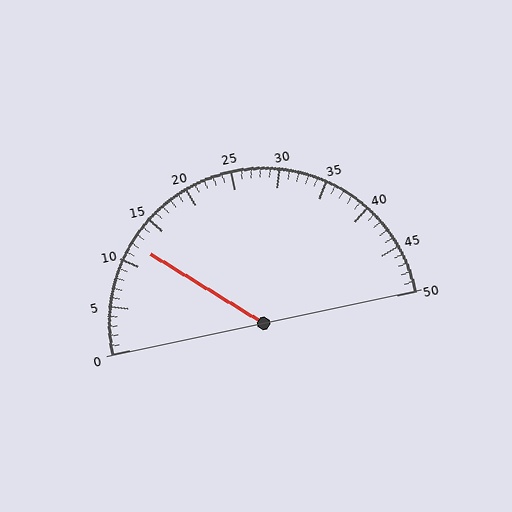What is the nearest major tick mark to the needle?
The nearest major tick mark is 10.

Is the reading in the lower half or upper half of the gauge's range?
The reading is in the lower half of the range (0 to 50).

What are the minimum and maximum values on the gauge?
The gauge ranges from 0 to 50.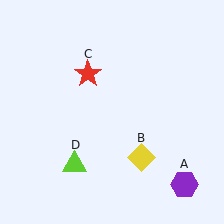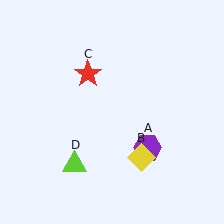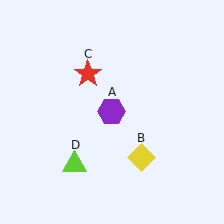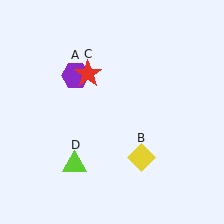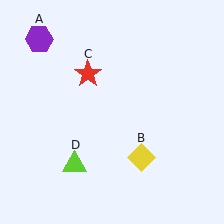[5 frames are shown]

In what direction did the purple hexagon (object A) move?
The purple hexagon (object A) moved up and to the left.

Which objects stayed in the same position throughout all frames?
Yellow diamond (object B) and red star (object C) and lime triangle (object D) remained stationary.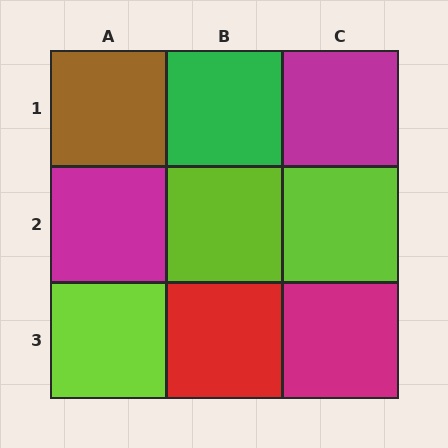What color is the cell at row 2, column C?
Lime.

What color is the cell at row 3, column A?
Lime.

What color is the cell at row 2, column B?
Lime.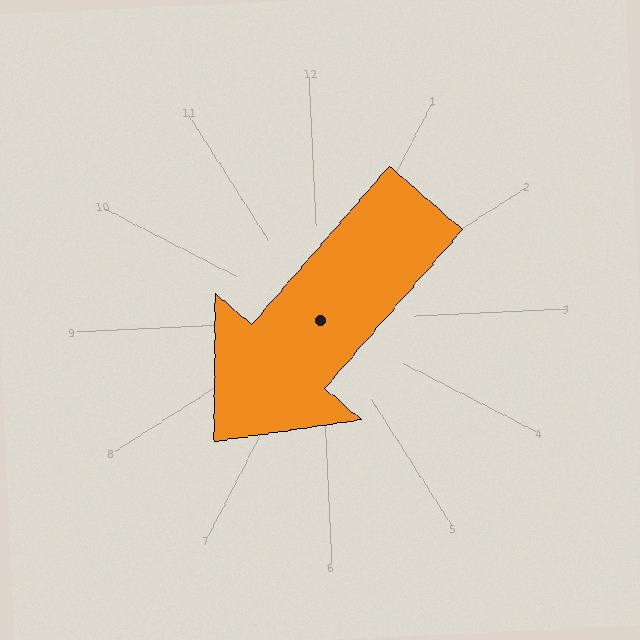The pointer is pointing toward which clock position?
Roughly 7 o'clock.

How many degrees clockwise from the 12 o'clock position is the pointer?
Approximately 224 degrees.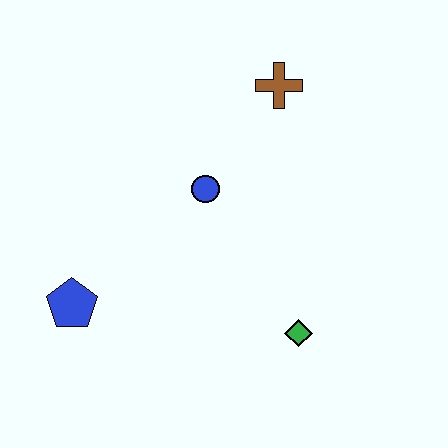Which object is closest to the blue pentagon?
The blue circle is closest to the blue pentagon.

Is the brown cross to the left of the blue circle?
No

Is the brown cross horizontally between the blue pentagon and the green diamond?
Yes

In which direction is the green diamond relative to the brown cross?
The green diamond is below the brown cross.